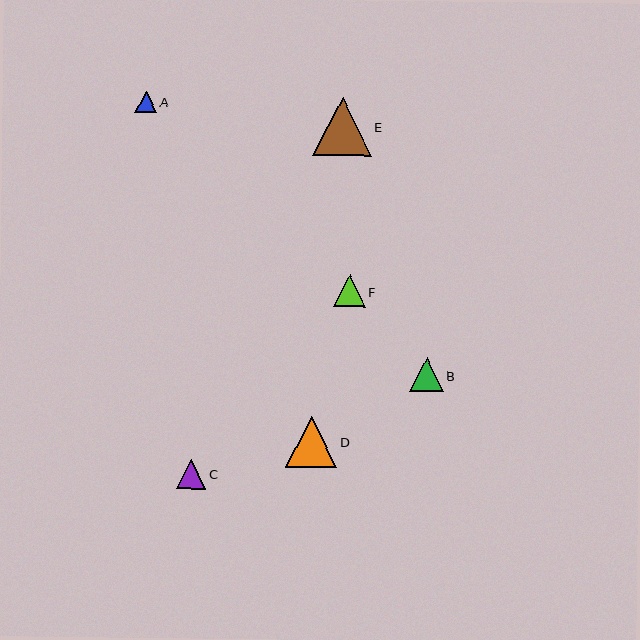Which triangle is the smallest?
Triangle A is the smallest with a size of approximately 22 pixels.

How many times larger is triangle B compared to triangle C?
Triangle B is approximately 1.1 times the size of triangle C.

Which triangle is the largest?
Triangle E is the largest with a size of approximately 58 pixels.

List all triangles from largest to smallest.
From largest to smallest: E, D, B, F, C, A.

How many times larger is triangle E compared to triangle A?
Triangle E is approximately 2.7 times the size of triangle A.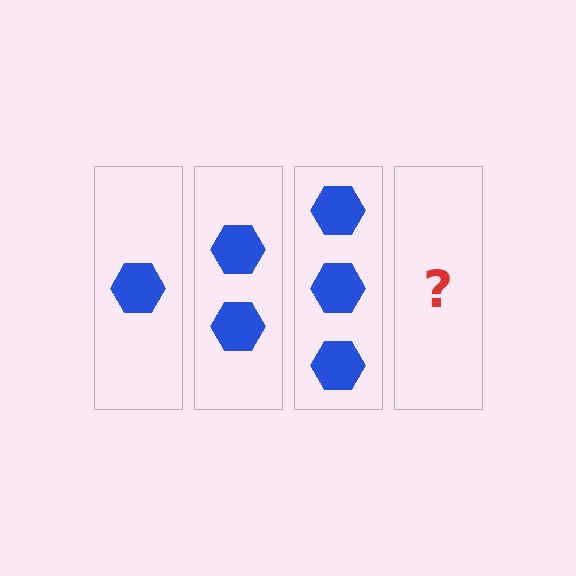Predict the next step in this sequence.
The next step is 4 hexagons.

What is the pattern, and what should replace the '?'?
The pattern is that each step adds one more hexagon. The '?' should be 4 hexagons.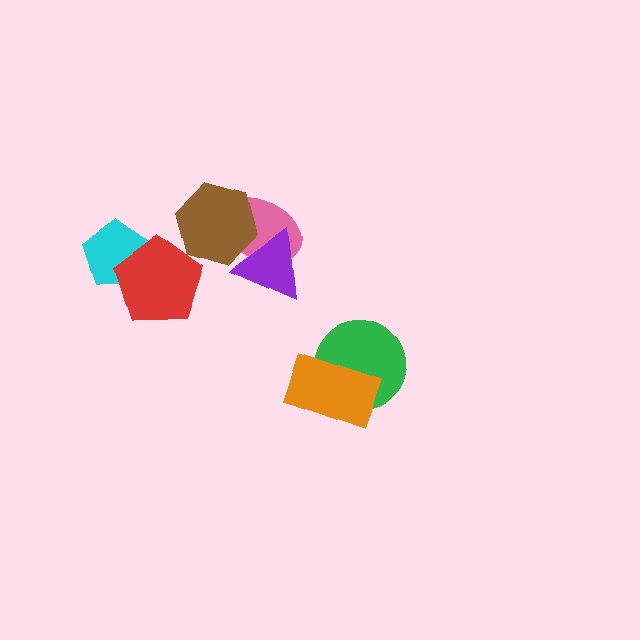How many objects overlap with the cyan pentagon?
1 object overlaps with the cyan pentagon.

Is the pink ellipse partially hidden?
Yes, it is partially covered by another shape.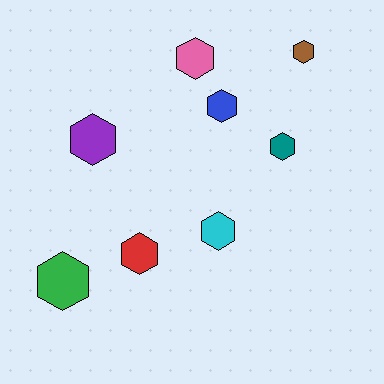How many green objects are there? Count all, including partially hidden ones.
There is 1 green object.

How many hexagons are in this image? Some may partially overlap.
There are 8 hexagons.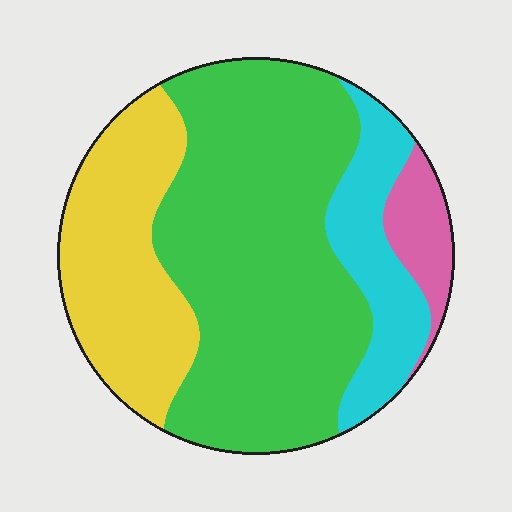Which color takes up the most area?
Green, at roughly 55%.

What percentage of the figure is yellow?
Yellow takes up about one quarter (1/4) of the figure.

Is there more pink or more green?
Green.